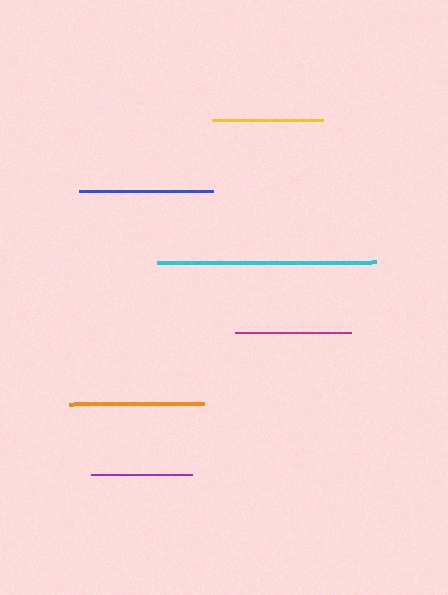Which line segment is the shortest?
The purple line is the shortest at approximately 100 pixels.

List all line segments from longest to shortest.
From longest to shortest: cyan, orange, blue, magenta, yellow, purple.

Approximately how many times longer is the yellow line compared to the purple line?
The yellow line is approximately 1.1 times the length of the purple line.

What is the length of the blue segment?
The blue segment is approximately 134 pixels long.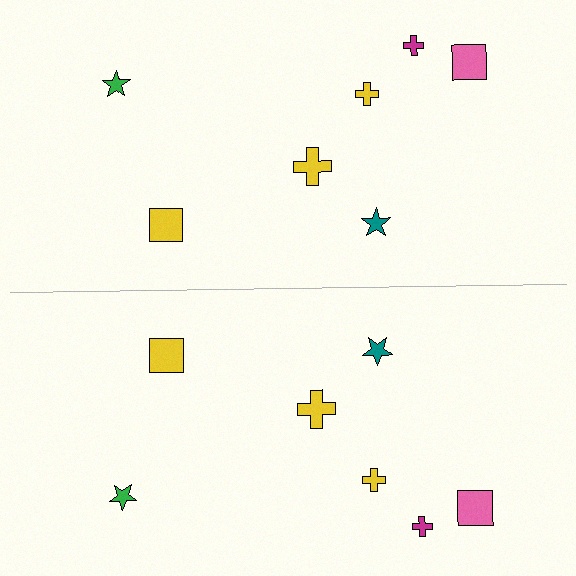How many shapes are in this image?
There are 14 shapes in this image.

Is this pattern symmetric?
Yes, this pattern has bilateral (reflection) symmetry.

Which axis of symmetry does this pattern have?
The pattern has a horizontal axis of symmetry running through the center of the image.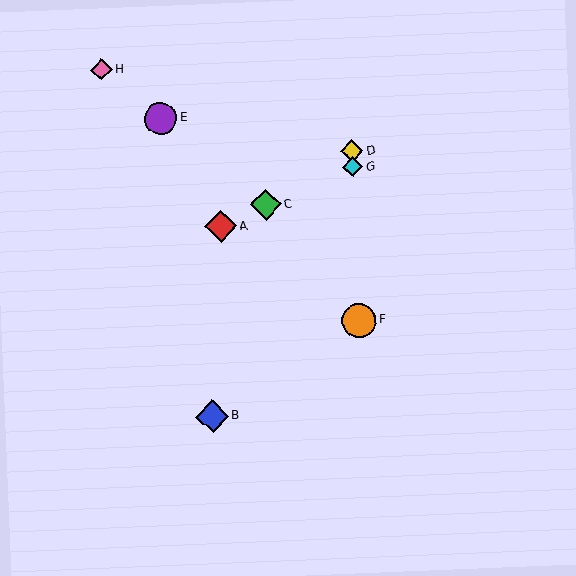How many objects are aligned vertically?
3 objects (D, F, G) are aligned vertically.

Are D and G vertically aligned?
Yes, both are at x≈352.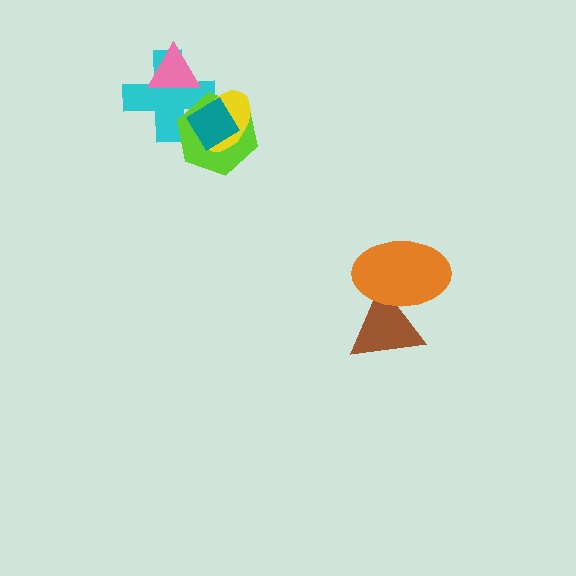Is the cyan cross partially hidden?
Yes, it is partially covered by another shape.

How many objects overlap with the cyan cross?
4 objects overlap with the cyan cross.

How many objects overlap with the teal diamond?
3 objects overlap with the teal diamond.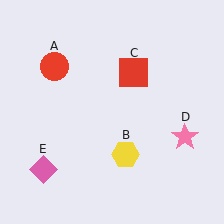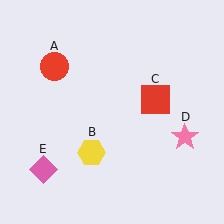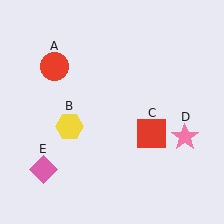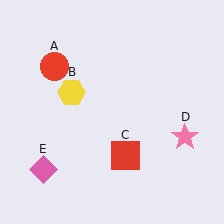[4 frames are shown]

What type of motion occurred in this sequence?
The yellow hexagon (object B), red square (object C) rotated clockwise around the center of the scene.